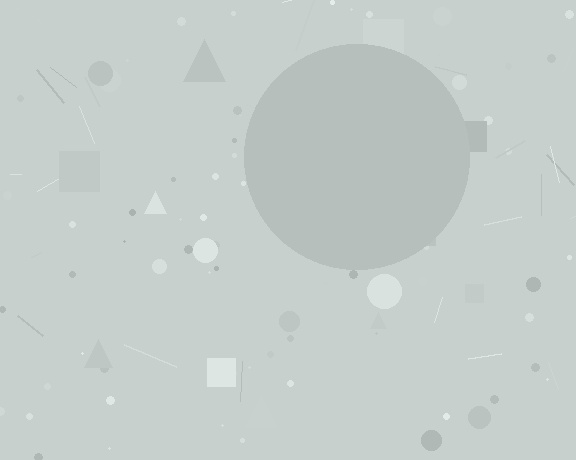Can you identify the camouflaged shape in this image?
The camouflaged shape is a circle.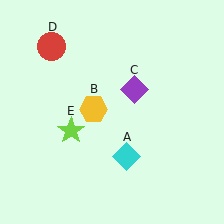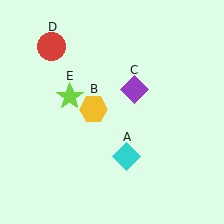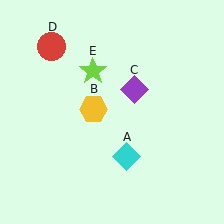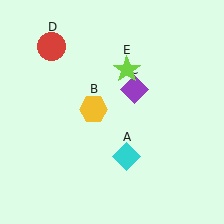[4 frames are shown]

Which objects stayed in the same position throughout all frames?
Cyan diamond (object A) and yellow hexagon (object B) and purple diamond (object C) and red circle (object D) remained stationary.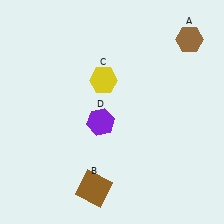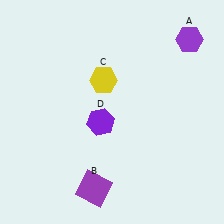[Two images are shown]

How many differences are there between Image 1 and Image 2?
There are 2 differences between the two images.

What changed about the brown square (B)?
In Image 1, B is brown. In Image 2, it changed to purple.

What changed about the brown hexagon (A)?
In Image 1, A is brown. In Image 2, it changed to purple.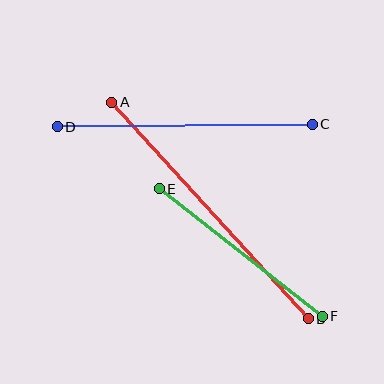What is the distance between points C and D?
The distance is approximately 255 pixels.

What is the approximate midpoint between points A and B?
The midpoint is at approximately (210, 211) pixels.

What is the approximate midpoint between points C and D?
The midpoint is at approximately (185, 126) pixels.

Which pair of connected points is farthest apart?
Points A and B are farthest apart.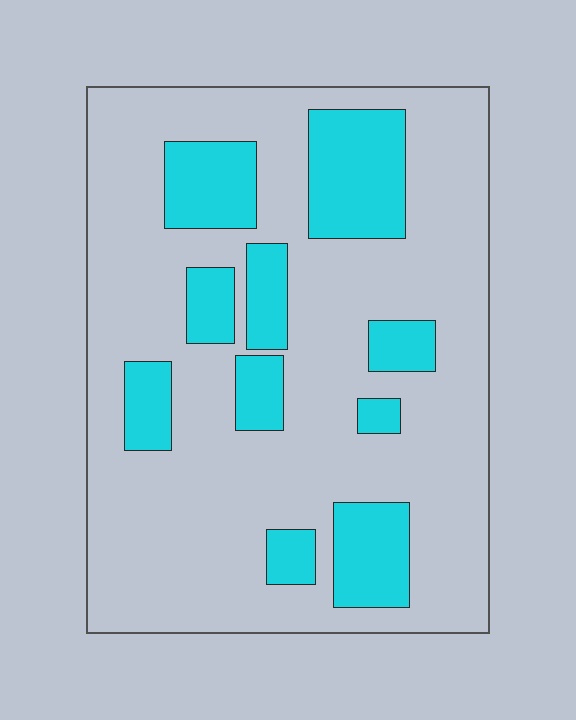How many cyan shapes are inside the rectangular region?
10.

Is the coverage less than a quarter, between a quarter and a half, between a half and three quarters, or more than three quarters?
Less than a quarter.